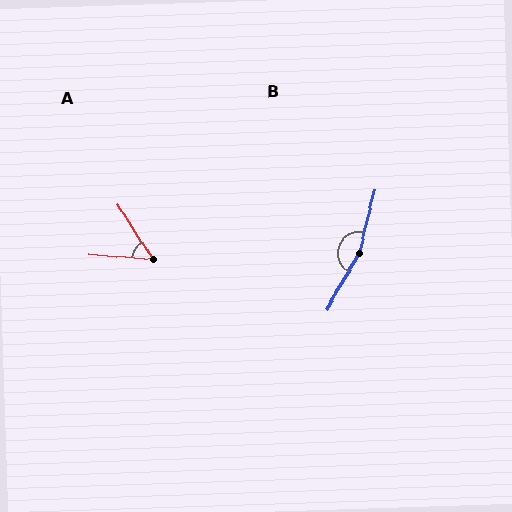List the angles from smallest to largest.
A (52°), B (164°).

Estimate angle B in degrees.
Approximately 164 degrees.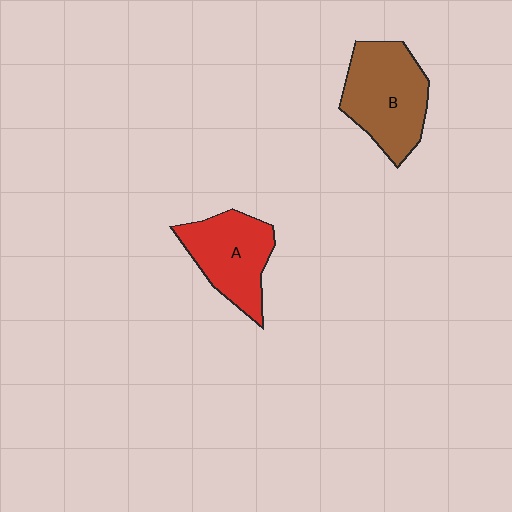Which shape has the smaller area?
Shape A (red).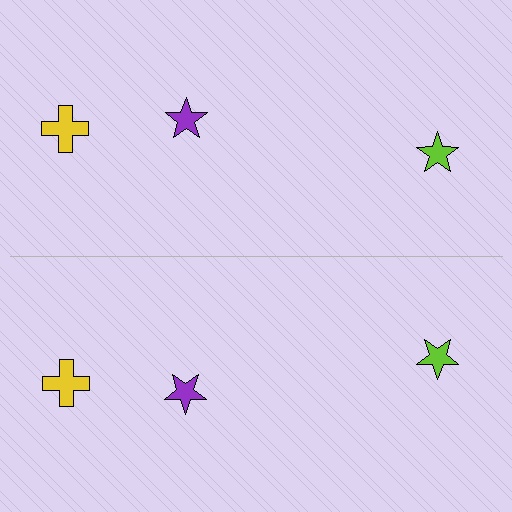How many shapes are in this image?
There are 6 shapes in this image.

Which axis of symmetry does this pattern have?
The pattern has a horizontal axis of symmetry running through the center of the image.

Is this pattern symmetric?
Yes, this pattern has bilateral (reflection) symmetry.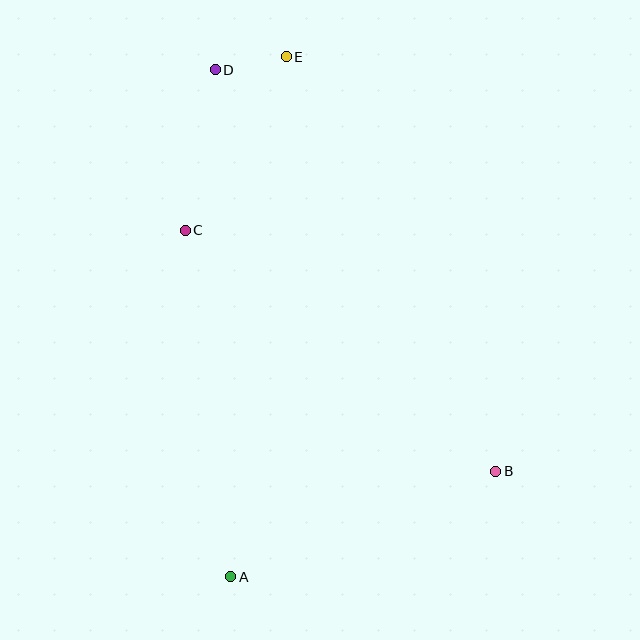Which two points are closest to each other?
Points D and E are closest to each other.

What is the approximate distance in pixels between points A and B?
The distance between A and B is approximately 285 pixels.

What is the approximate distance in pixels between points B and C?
The distance between B and C is approximately 393 pixels.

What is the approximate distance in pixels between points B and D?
The distance between B and D is approximately 490 pixels.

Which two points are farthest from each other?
Points A and E are farthest from each other.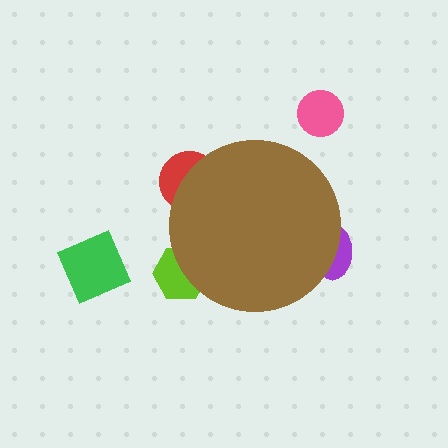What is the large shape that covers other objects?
A brown circle.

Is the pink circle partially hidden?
No, the pink circle is fully visible.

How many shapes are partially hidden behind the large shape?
3 shapes are partially hidden.